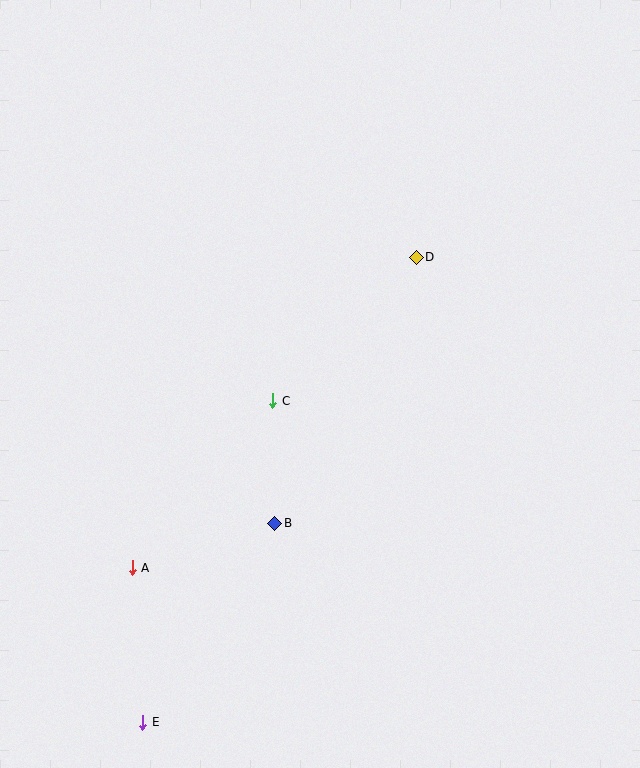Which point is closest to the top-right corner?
Point D is closest to the top-right corner.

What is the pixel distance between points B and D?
The distance between B and D is 301 pixels.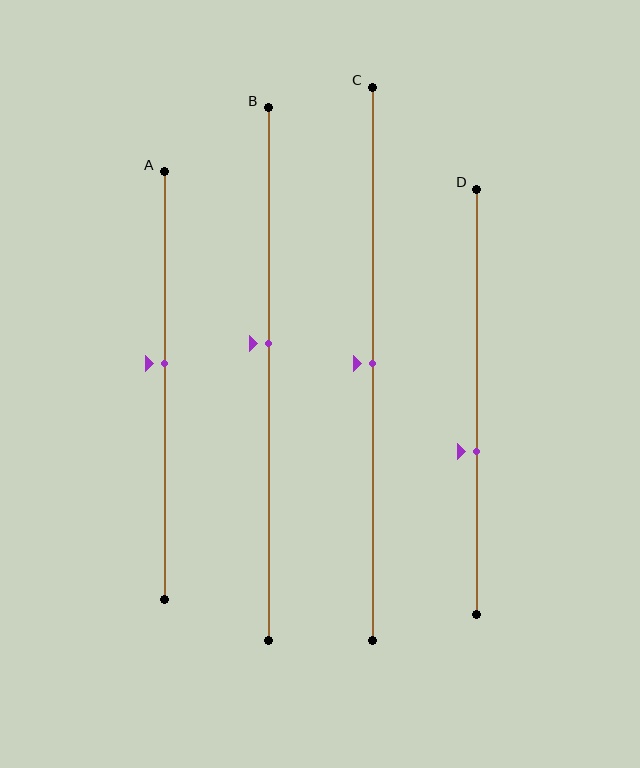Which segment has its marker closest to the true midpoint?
Segment C has its marker closest to the true midpoint.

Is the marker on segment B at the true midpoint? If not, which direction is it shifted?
No, the marker on segment B is shifted upward by about 6% of the segment length.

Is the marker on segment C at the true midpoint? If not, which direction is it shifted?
Yes, the marker on segment C is at the true midpoint.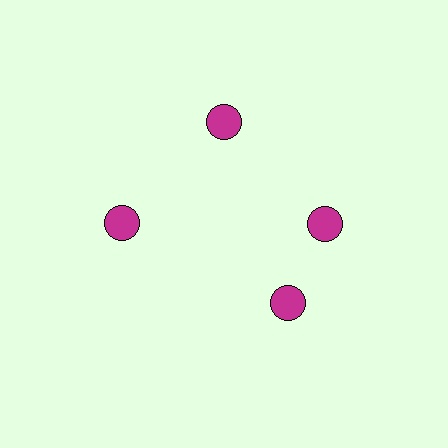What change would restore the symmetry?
The symmetry would be restored by rotating it back into even spacing with its neighbors so that all 4 circles sit at equal angles and equal distance from the center.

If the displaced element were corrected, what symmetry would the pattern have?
It would have 4-fold rotational symmetry — the pattern would map onto itself every 90 degrees.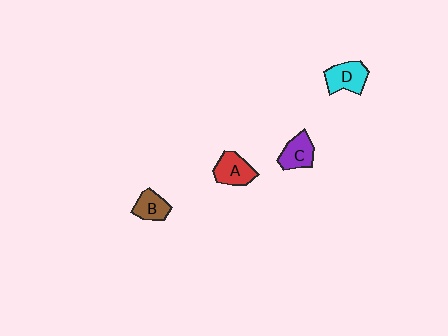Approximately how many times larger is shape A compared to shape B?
Approximately 1.3 times.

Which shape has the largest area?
Shape D (cyan).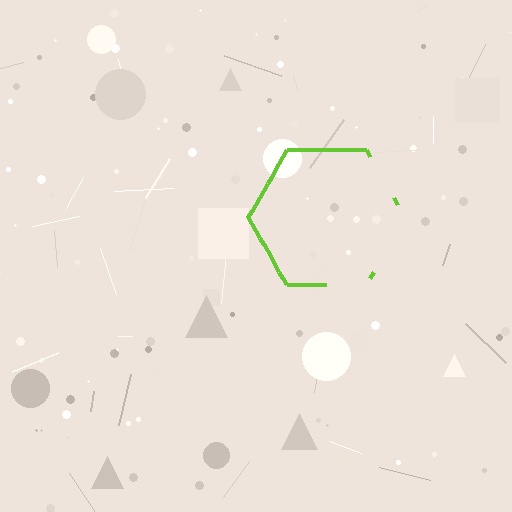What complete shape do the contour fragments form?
The contour fragments form a hexagon.